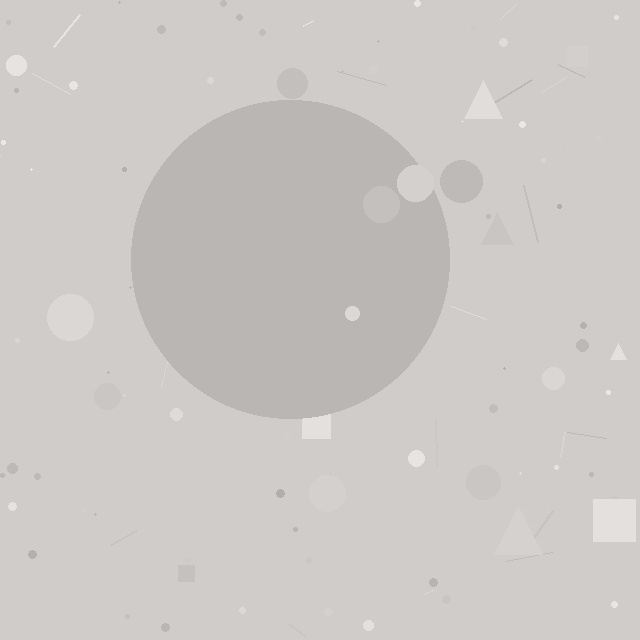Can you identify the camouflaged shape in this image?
The camouflaged shape is a circle.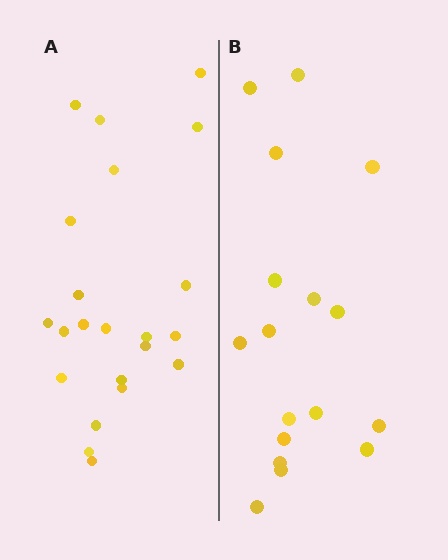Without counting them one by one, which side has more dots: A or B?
Region A (the left region) has more dots.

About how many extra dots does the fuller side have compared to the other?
Region A has about 5 more dots than region B.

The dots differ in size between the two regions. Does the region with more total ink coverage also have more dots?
No. Region B has more total ink coverage because its dots are larger, but region A actually contains more individual dots. Total area can be misleading — the number of items is what matters here.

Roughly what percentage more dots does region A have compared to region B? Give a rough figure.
About 30% more.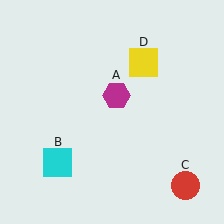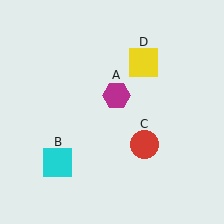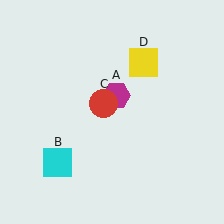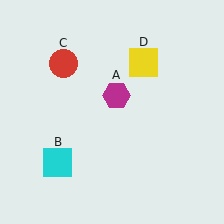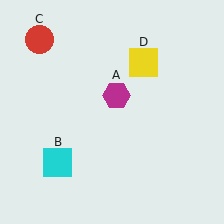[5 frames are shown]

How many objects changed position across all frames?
1 object changed position: red circle (object C).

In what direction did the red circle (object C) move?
The red circle (object C) moved up and to the left.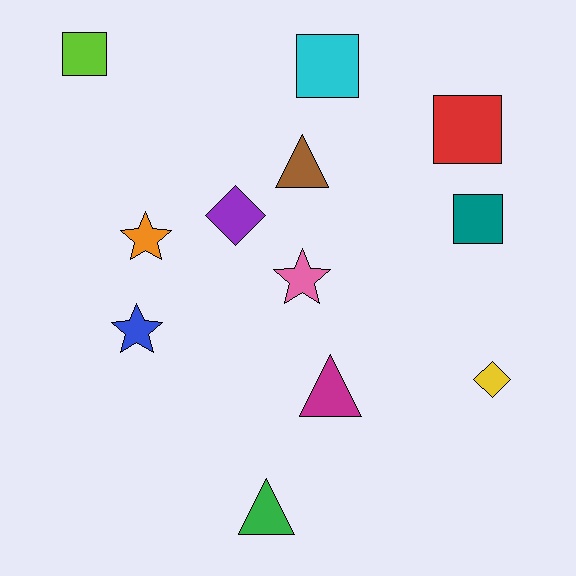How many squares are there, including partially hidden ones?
There are 4 squares.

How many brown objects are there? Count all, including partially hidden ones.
There is 1 brown object.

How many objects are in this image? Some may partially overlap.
There are 12 objects.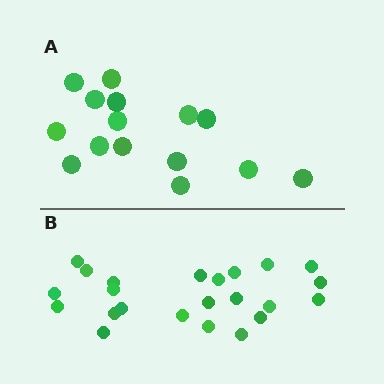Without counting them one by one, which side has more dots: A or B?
Region B (the bottom region) has more dots.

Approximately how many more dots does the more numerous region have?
Region B has roughly 8 or so more dots than region A.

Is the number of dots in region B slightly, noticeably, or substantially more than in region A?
Region B has substantially more. The ratio is roughly 1.5 to 1.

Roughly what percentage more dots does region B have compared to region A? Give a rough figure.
About 55% more.